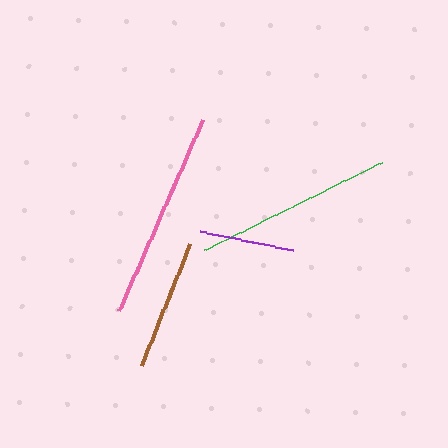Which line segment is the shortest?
The purple line is the shortest at approximately 95 pixels.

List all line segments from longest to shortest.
From longest to shortest: pink, green, brown, purple.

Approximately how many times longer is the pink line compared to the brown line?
The pink line is approximately 1.6 times the length of the brown line.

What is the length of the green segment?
The green segment is approximately 198 pixels long.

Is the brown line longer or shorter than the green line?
The green line is longer than the brown line.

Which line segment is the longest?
The pink line is the longest at approximately 209 pixels.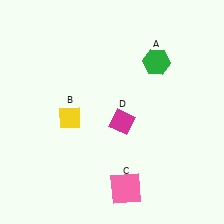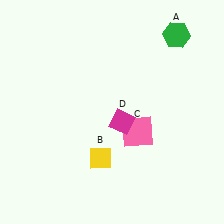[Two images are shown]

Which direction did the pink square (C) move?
The pink square (C) moved up.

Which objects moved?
The objects that moved are: the green hexagon (A), the yellow diamond (B), the pink square (C).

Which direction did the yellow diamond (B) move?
The yellow diamond (B) moved down.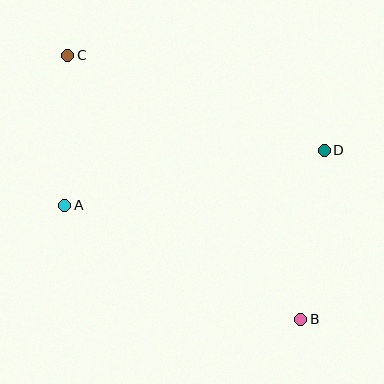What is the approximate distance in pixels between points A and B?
The distance between A and B is approximately 262 pixels.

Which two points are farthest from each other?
Points B and C are farthest from each other.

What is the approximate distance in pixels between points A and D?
The distance between A and D is approximately 265 pixels.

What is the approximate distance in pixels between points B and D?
The distance between B and D is approximately 170 pixels.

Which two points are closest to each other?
Points A and C are closest to each other.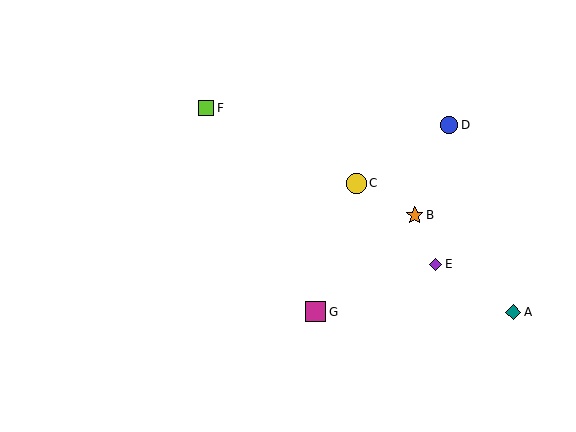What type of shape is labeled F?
Shape F is a lime square.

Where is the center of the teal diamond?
The center of the teal diamond is at (513, 312).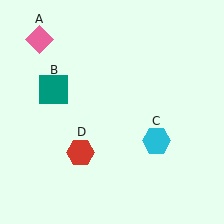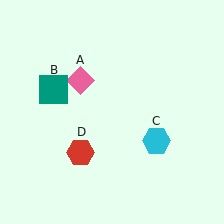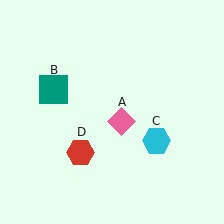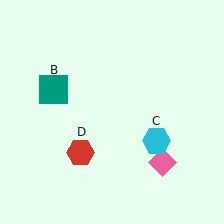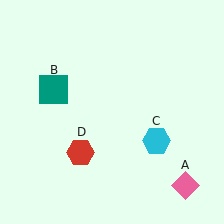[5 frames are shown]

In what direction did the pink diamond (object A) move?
The pink diamond (object A) moved down and to the right.